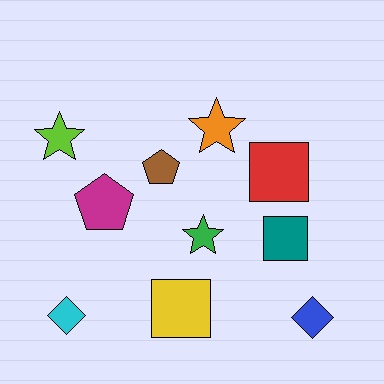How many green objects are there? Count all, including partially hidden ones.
There is 1 green object.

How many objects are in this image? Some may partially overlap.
There are 10 objects.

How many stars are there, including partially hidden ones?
There are 3 stars.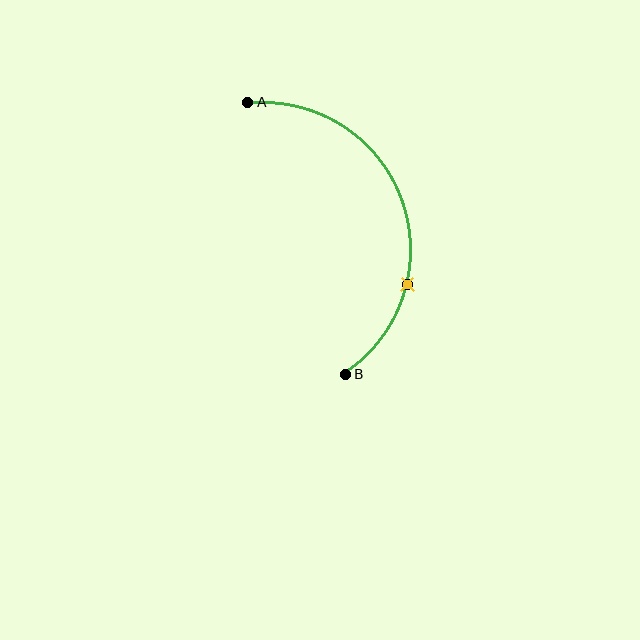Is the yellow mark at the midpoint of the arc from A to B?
No. The yellow mark lies on the arc but is closer to endpoint B. The arc midpoint would be at the point on the curve equidistant along the arc from both A and B.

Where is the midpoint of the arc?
The arc midpoint is the point on the curve farthest from the straight line joining A and B. It sits to the right of that line.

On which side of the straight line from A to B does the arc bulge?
The arc bulges to the right of the straight line connecting A and B.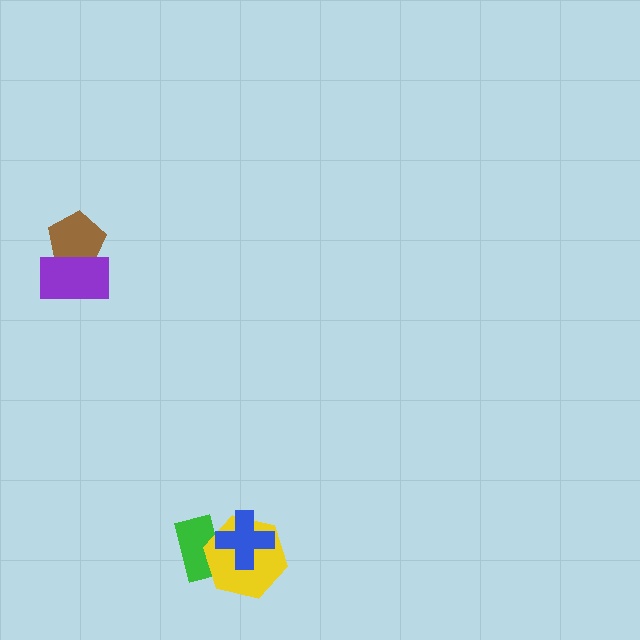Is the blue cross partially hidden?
No, no other shape covers it.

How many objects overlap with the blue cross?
2 objects overlap with the blue cross.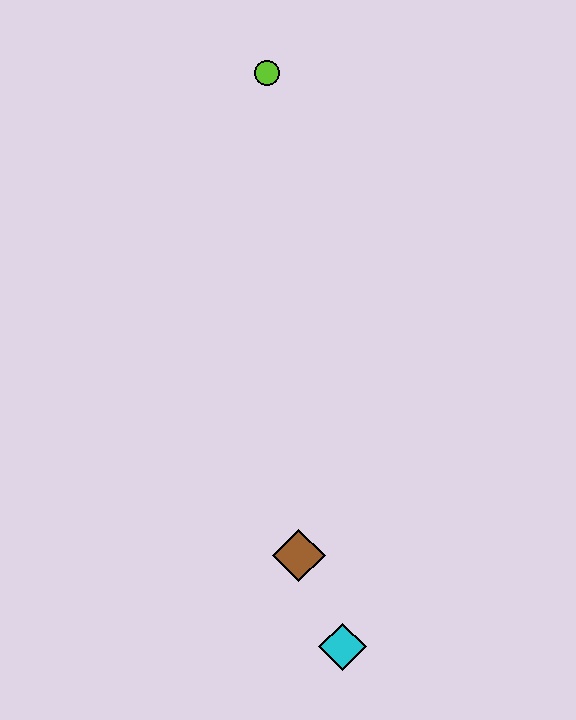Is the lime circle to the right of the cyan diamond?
No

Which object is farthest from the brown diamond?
The lime circle is farthest from the brown diamond.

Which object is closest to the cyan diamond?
The brown diamond is closest to the cyan diamond.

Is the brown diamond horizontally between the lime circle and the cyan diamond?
Yes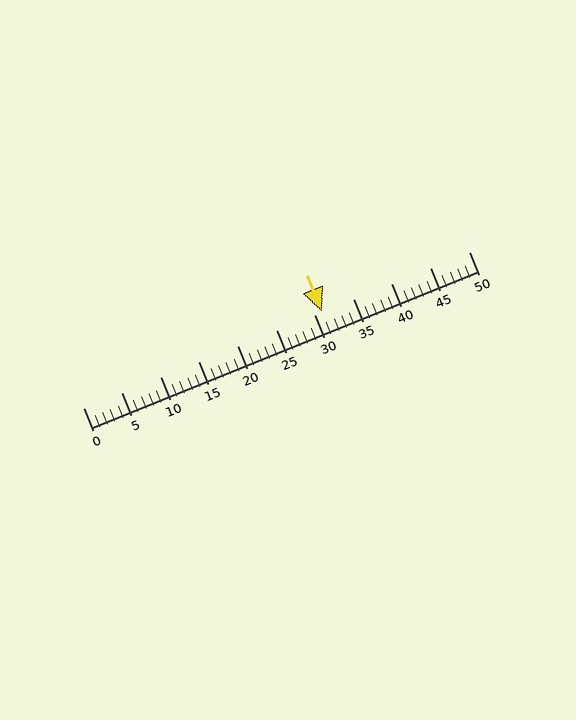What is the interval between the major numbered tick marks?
The major tick marks are spaced 5 units apart.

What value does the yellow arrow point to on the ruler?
The yellow arrow points to approximately 31.